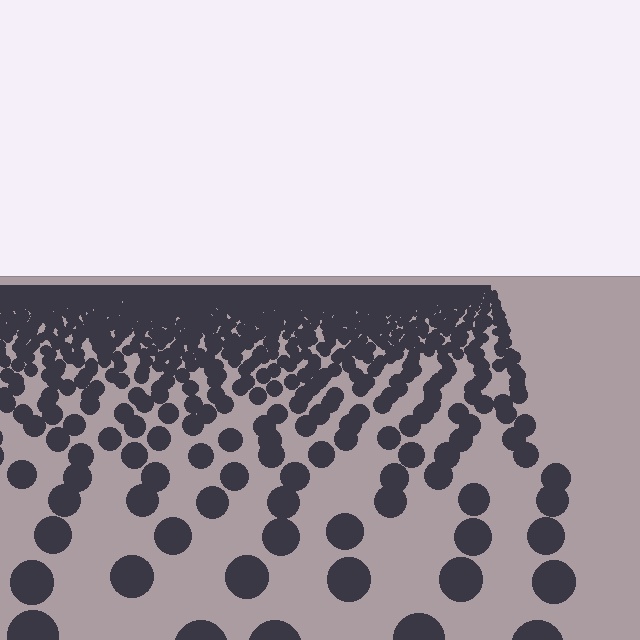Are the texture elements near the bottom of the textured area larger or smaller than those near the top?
Larger. Near the bottom, elements are closer to the viewer and appear at a bigger on-screen size.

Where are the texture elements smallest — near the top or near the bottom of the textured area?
Near the top.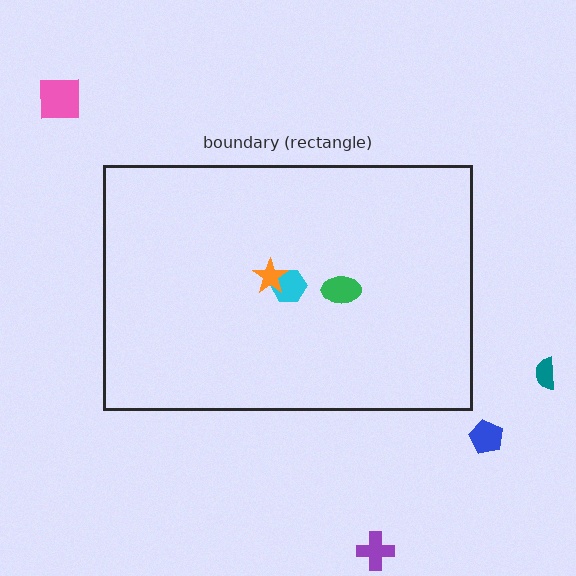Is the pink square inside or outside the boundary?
Outside.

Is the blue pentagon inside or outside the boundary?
Outside.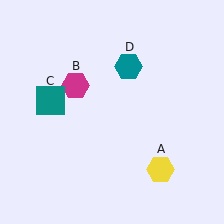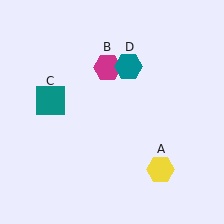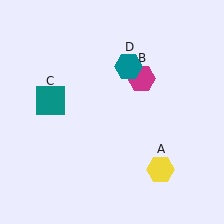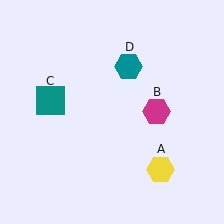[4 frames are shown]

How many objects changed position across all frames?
1 object changed position: magenta hexagon (object B).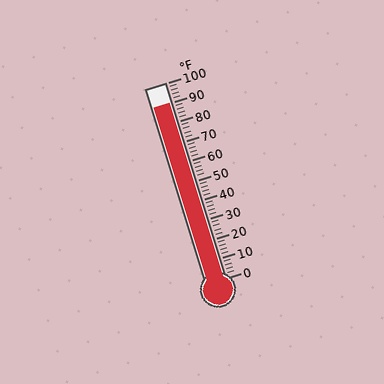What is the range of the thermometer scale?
The thermometer scale ranges from 0°F to 100°F.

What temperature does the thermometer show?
The thermometer shows approximately 90°F.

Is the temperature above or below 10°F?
The temperature is above 10°F.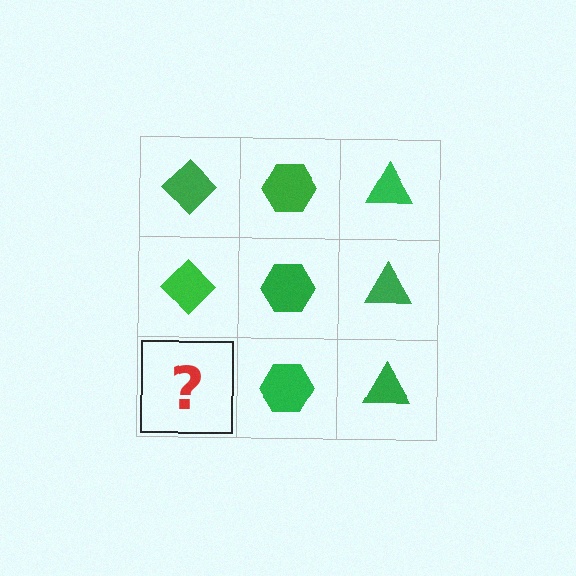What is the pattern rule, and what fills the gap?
The rule is that each column has a consistent shape. The gap should be filled with a green diamond.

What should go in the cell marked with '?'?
The missing cell should contain a green diamond.